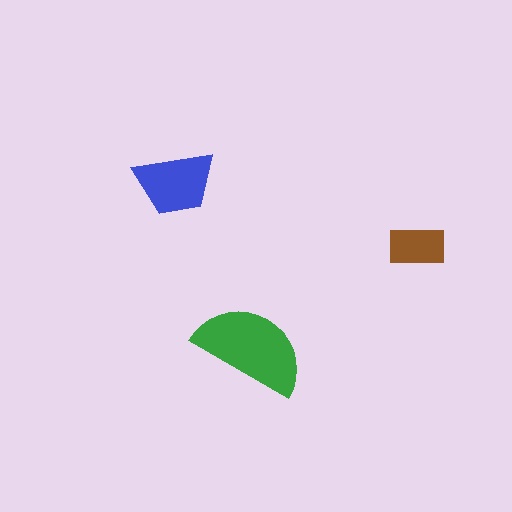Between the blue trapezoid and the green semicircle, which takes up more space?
The green semicircle.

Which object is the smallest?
The brown rectangle.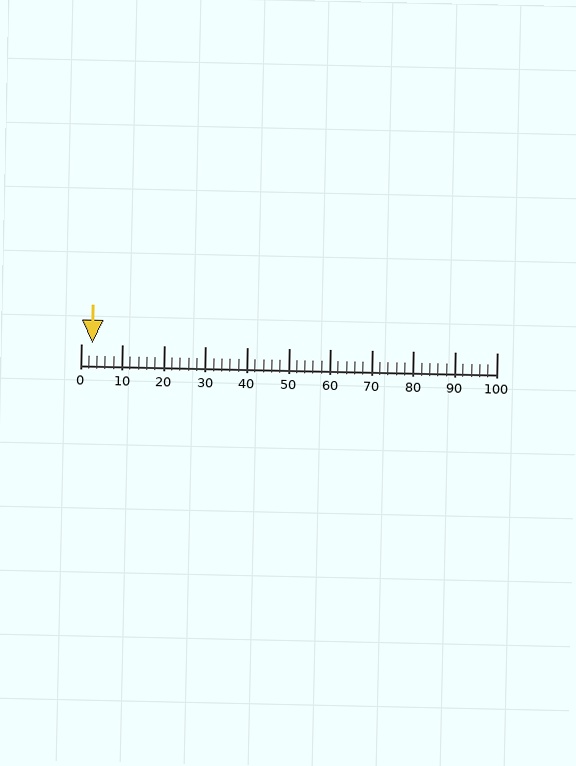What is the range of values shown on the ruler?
The ruler shows values from 0 to 100.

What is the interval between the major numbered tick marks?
The major tick marks are spaced 10 units apart.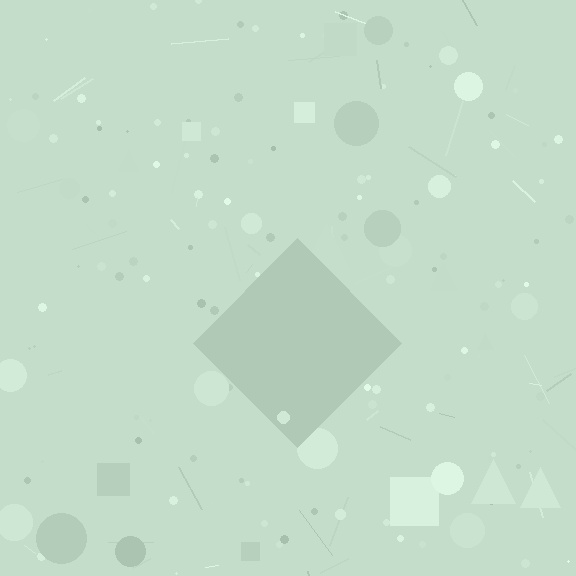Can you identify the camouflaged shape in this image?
The camouflaged shape is a diamond.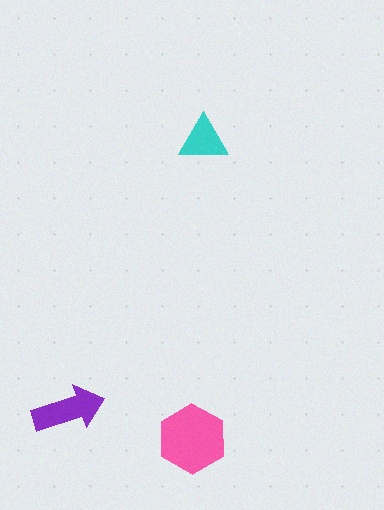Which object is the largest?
The pink hexagon.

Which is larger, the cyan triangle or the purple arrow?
The purple arrow.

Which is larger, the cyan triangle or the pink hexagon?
The pink hexagon.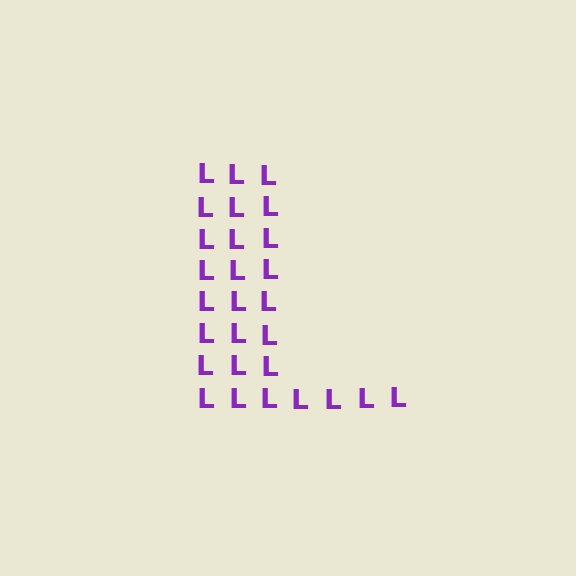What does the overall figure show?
The overall figure shows the letter L.